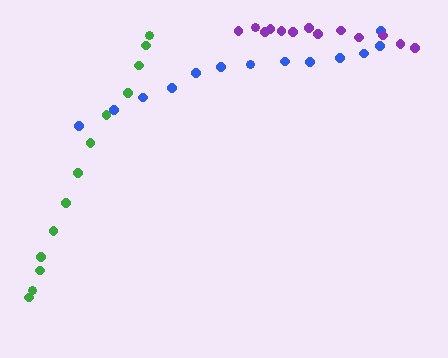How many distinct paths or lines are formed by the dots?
There are 3 distinct paths.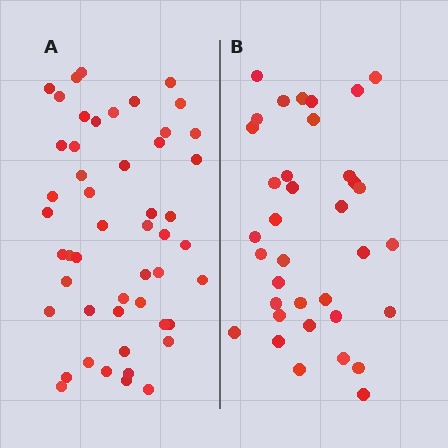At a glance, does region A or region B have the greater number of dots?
Region A (the left region) has more dots.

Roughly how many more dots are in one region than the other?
Region A has approximately 15 more dots than region B.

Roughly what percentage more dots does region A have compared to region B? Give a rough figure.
About 40% more.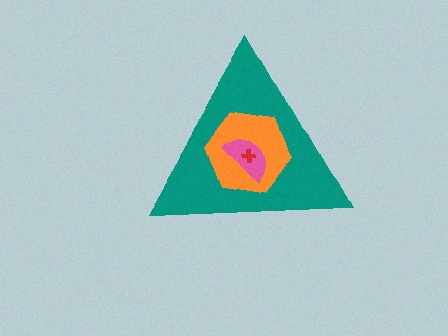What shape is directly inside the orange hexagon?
The pink semicircle.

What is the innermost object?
The red cross.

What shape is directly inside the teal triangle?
The orange hexagon.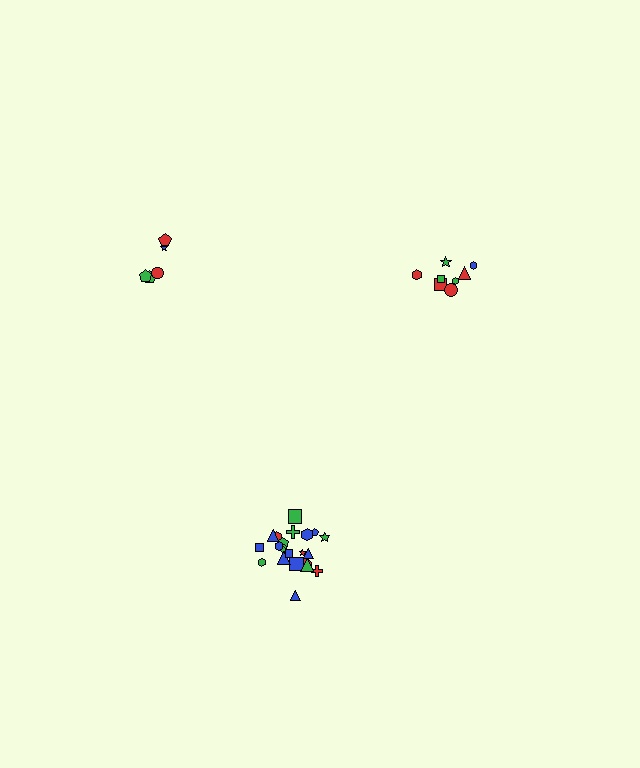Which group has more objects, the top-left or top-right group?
The top-right group.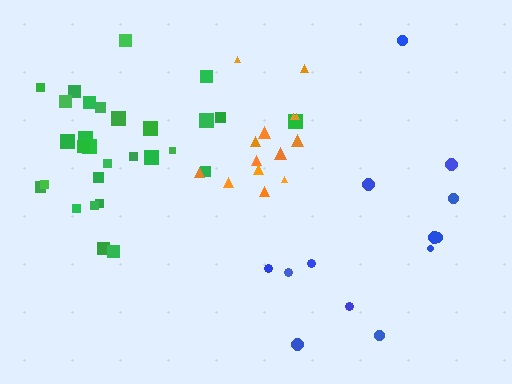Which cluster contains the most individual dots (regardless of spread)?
Green (30).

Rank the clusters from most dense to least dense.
orange, green, blue.